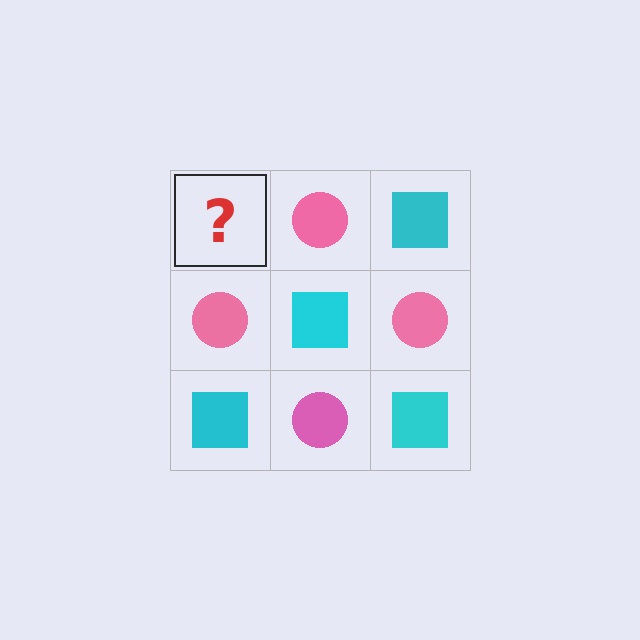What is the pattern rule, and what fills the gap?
The rule is that it alternates cyan square and pink circle in a checkerboard pattern. The gap should be filled with a cyan square.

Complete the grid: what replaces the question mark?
The question mark should be replaced with a cyan square.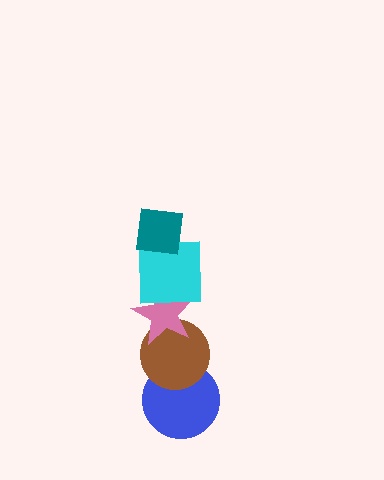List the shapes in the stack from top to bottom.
From top to bottom: the teal square, the cyan square, the pink star, the brown circle, the blue circle.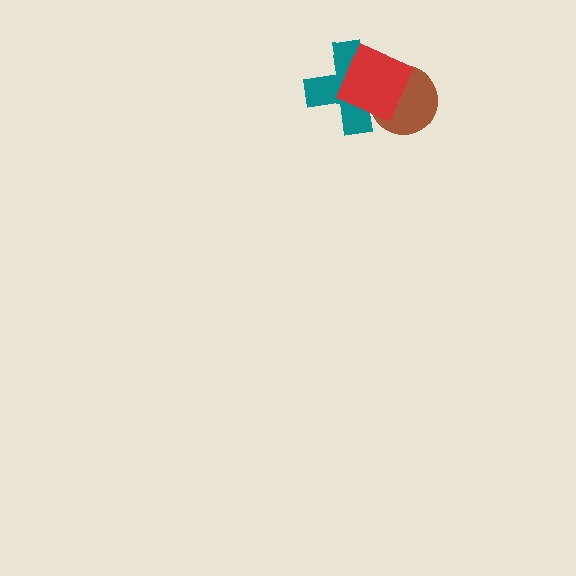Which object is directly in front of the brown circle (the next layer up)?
The teal cross is directly in front of the brown circle.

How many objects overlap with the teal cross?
2 objects overlap with the teal cross.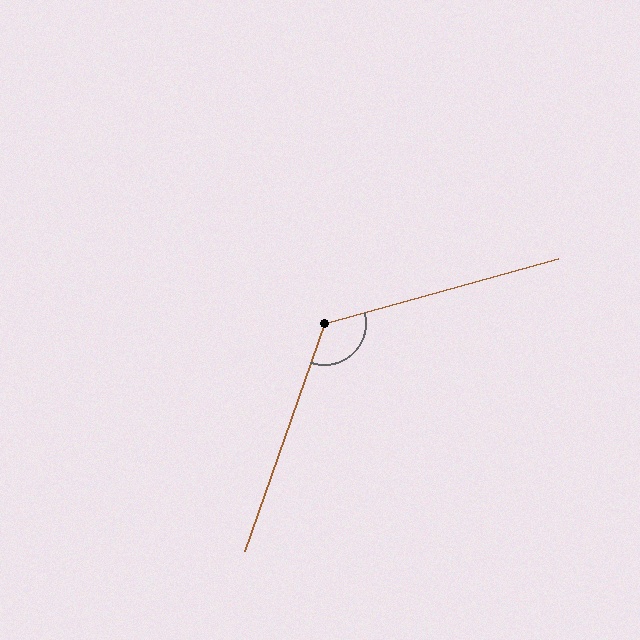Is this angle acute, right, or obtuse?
It is obtuse.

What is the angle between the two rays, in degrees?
Approximately 125 degrees.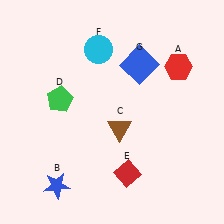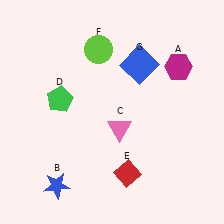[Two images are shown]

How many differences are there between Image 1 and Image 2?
There are 3 differences between the two images.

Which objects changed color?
A changed from red to magenta. C changed from brown to pink. F changed from cyan to lime.